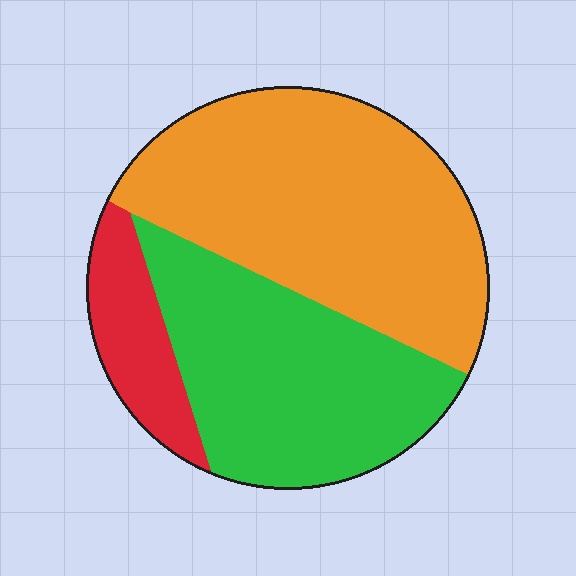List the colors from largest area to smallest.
From largest to smallest: orange, green, red.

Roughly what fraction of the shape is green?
Green covers about 40% of the shape.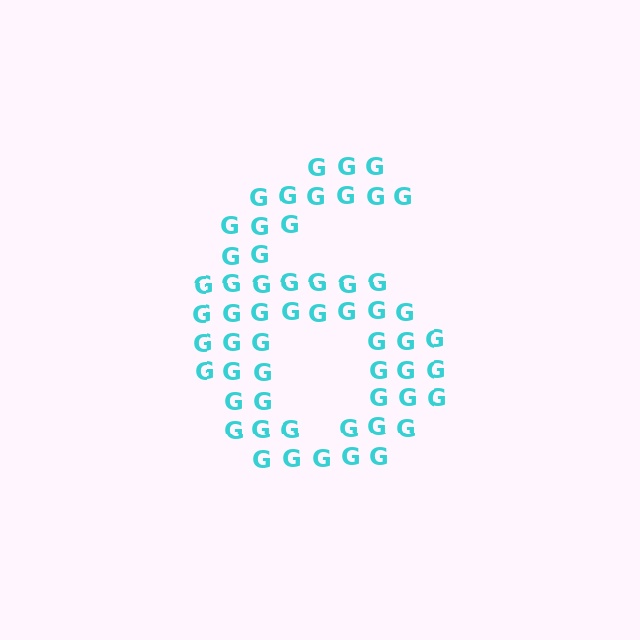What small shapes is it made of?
It is made of small letter G's.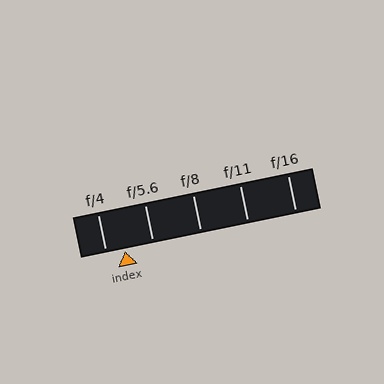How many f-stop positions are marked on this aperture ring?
There are 5 f-stop positions marked.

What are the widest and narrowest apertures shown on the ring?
The widest aperture shown is f/4 and the narrowest is f/16.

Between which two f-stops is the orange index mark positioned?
The index mark is between f/4 and f/5.6.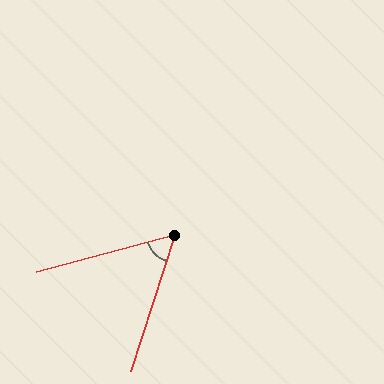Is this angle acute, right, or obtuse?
It is acute.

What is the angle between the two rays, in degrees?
Approximately 57 degrees.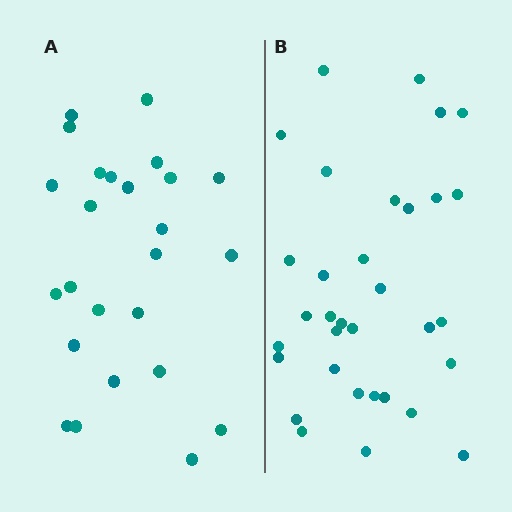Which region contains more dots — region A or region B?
Region B (the right region) has more dots.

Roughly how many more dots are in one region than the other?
Region B has roughly 8 or so more dots than region A.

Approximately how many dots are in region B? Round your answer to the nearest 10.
About 30 dots. (The exact count is 33, which rounds to 30.)